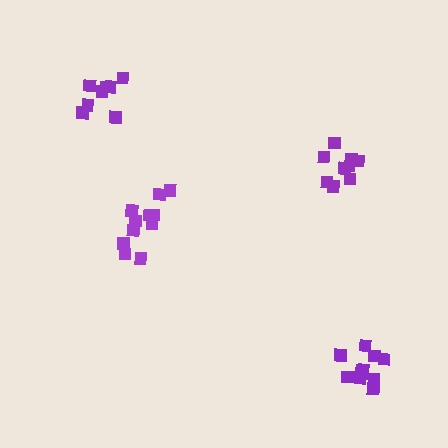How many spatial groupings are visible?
There are 4 spatial groupings.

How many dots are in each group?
Group 1: 11 dots, Group 2: 9 dots, Group 3: 8 dots, Group 4: 11 dots (39 total).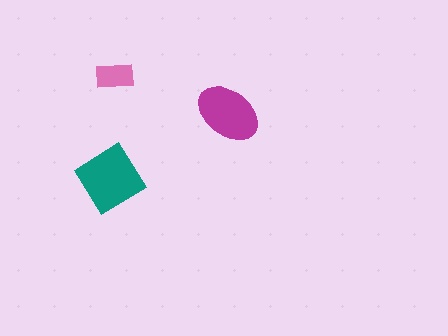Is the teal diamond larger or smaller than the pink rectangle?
Larger.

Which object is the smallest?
The pink rectangle.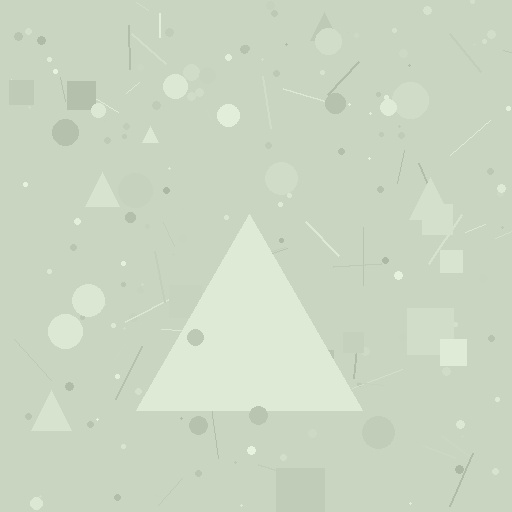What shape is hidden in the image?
A triangle is hidden in the image.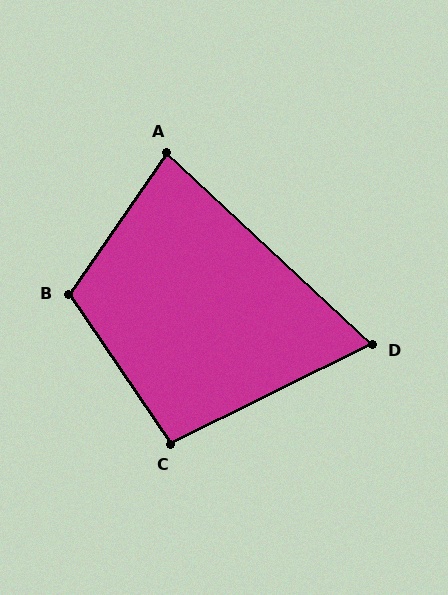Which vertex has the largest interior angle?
B, at approximately 111 degrees.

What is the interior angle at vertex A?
Approximately 82 degrees (acute).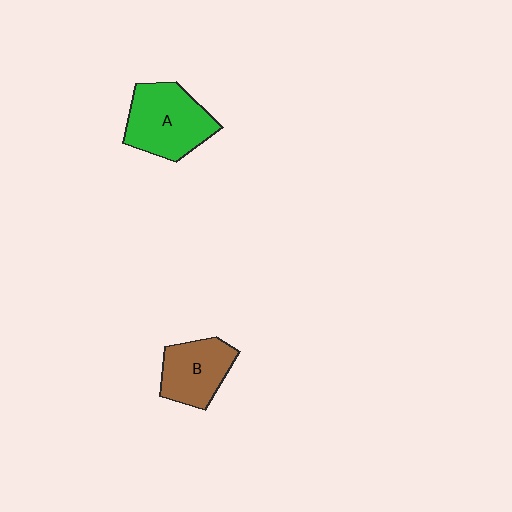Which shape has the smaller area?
Shape B (brown).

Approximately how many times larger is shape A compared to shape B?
Approximately 1.3 times.